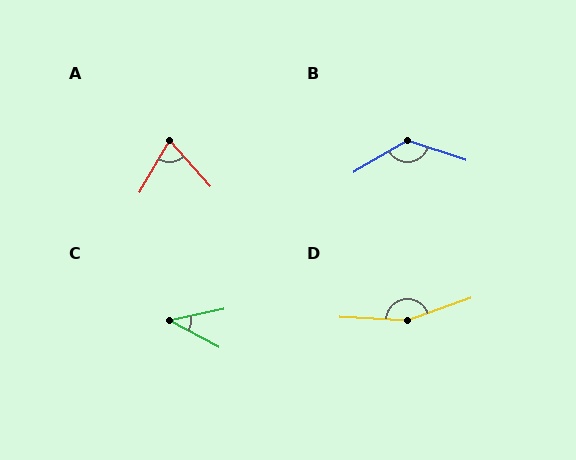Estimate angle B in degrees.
Approximately 131 degrees.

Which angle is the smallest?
C, at approximately 39 degrees.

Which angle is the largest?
D, at approximately 157 degrees.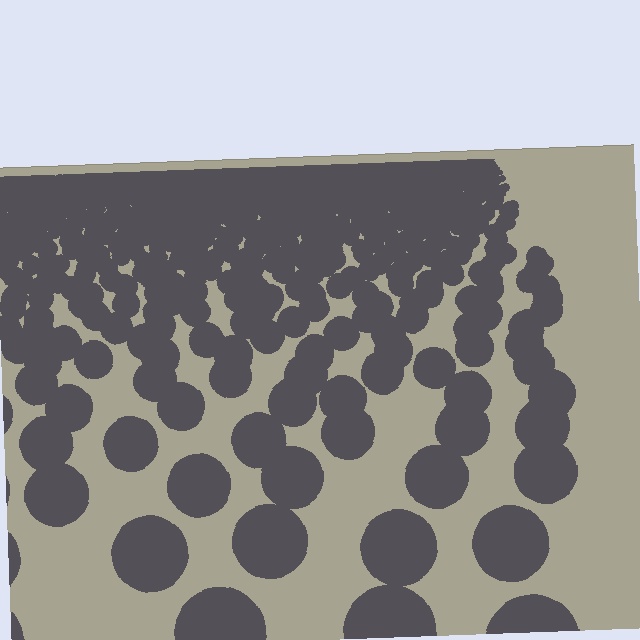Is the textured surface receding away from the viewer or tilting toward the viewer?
The surface is receding away from the viewer. Texture elements get smaller and denser toward the top.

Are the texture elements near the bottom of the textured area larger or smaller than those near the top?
Larger. Near the bottom, elements are closer to the viewer and appear at a bigger on-screen size.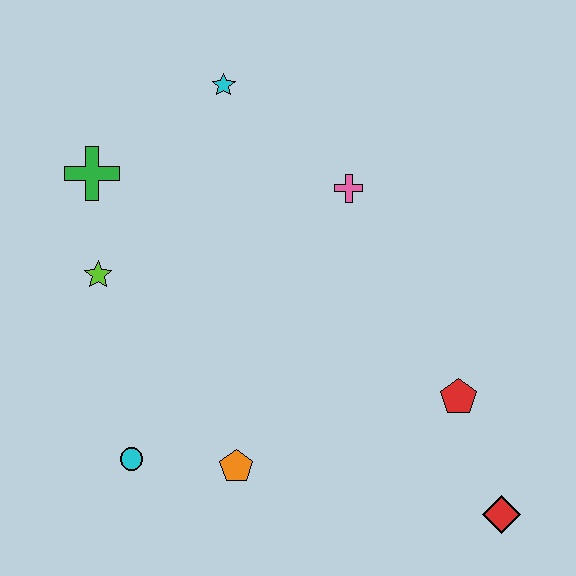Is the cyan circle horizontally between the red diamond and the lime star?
Yes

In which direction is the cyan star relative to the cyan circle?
The cyan star is above the cyan circle.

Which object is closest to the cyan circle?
The orange pentagon is closest to the cyan circle.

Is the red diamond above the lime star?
No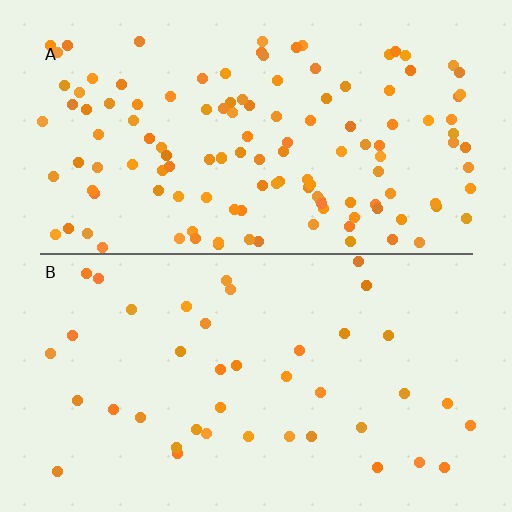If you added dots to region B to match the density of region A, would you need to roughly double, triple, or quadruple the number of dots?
Approximately triple.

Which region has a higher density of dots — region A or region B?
A (the top).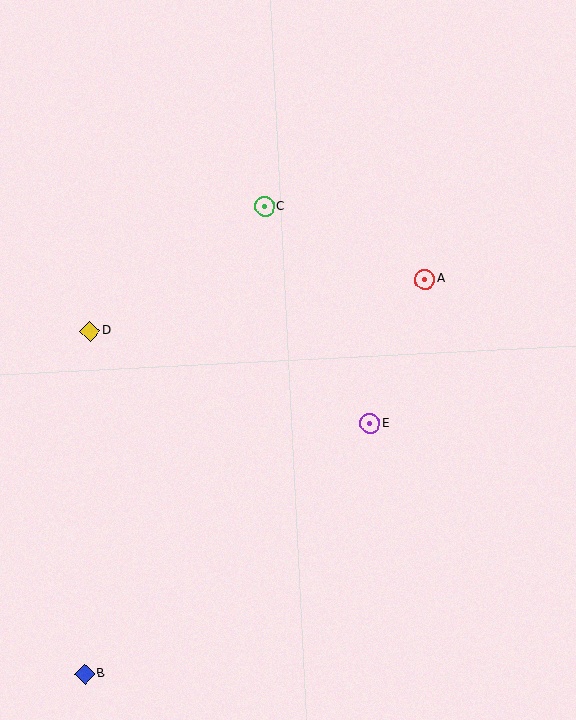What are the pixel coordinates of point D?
Point D is at (90, 331).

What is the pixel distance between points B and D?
The distance between B and D is 342 pixels.